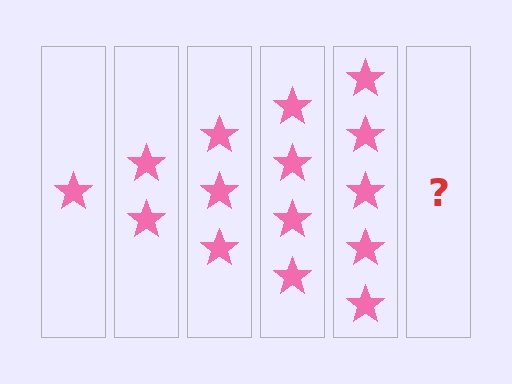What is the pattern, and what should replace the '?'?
The pattern is that each step adds one more star. The '?' should be 6 stars.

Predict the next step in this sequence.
The next step is 6 stars.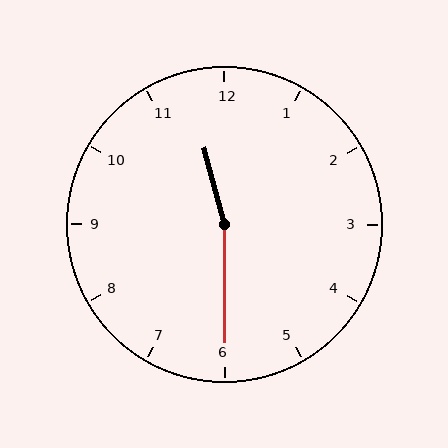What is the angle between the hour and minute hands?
Approximately 165 degrees.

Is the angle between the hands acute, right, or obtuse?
It is obtuse.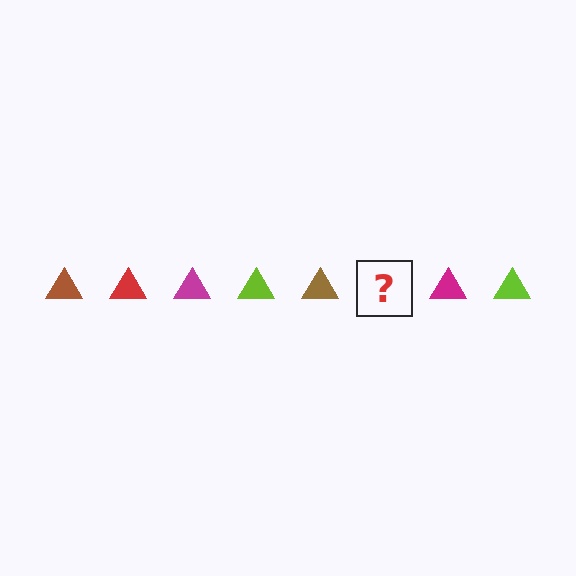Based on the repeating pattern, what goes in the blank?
The blank should be a red triangle.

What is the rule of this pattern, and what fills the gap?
The rule is that the pattern cycles through brown, red, magenta, lime triangles. The gap should be filled with a red triangle.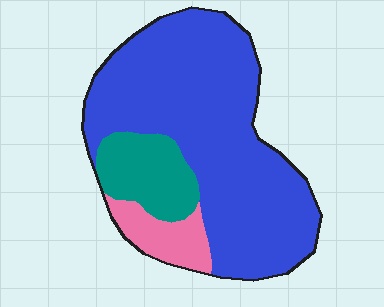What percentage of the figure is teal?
Teal covers about 15% of the figure.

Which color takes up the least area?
Pink, at roughly 10%.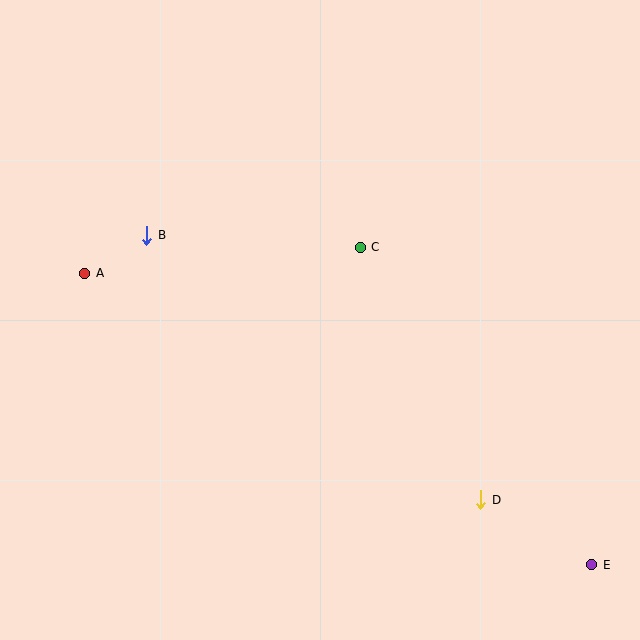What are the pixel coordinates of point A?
Point A is at (85, 273).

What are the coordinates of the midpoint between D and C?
The midpoint between D and C is at (420, 374).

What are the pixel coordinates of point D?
Point D is at (481, 500).